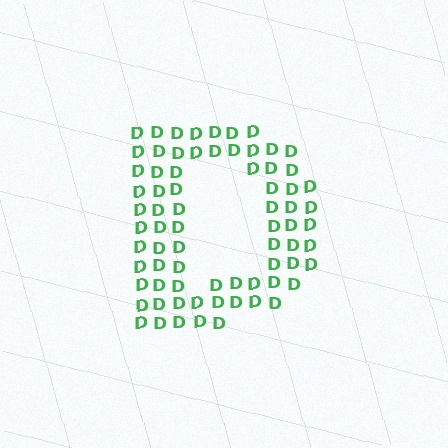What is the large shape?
The large shape is the letter D.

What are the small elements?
The small elements are letter D's.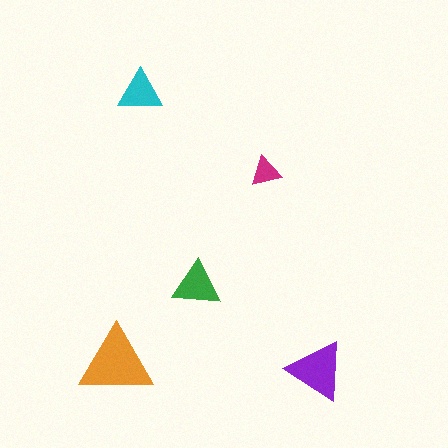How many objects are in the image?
There are 5 objects in the image.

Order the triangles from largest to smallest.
the orange one, the purple one, the green one, the cyan one, the magenta one.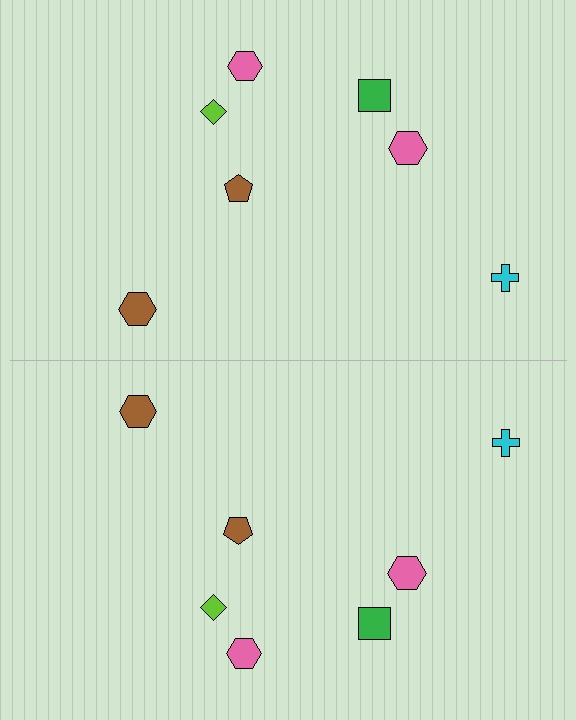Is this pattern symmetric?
Yes, this pattern has bilateral (reflection) symmetry.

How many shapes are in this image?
There are 14 shapes in this image.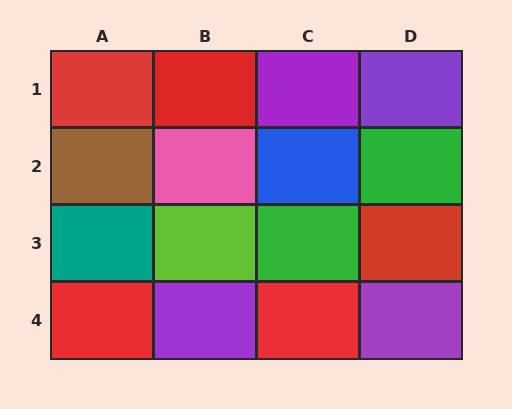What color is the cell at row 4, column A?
Red.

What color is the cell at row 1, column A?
Red.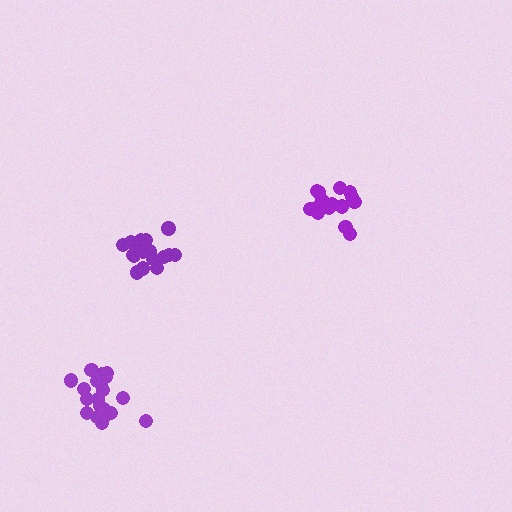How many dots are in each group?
Group 1: 18 dots, Group 2: 17 dots, Group 3: 21 dots (56 total).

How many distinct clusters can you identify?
There are 3 distinct clusters.